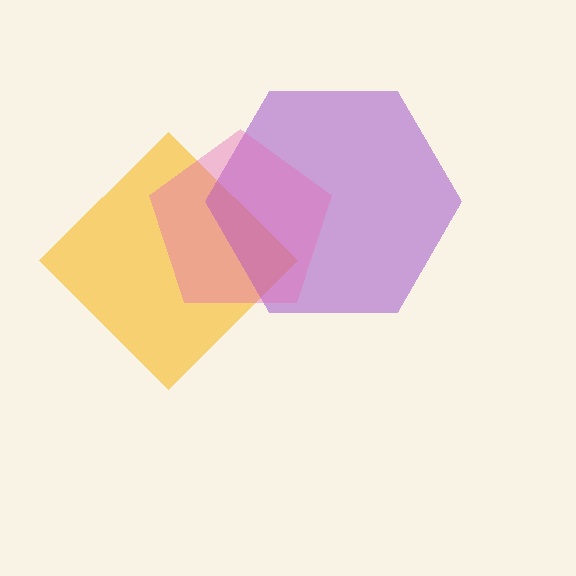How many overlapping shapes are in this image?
There are 3 overlapping shapes in the image.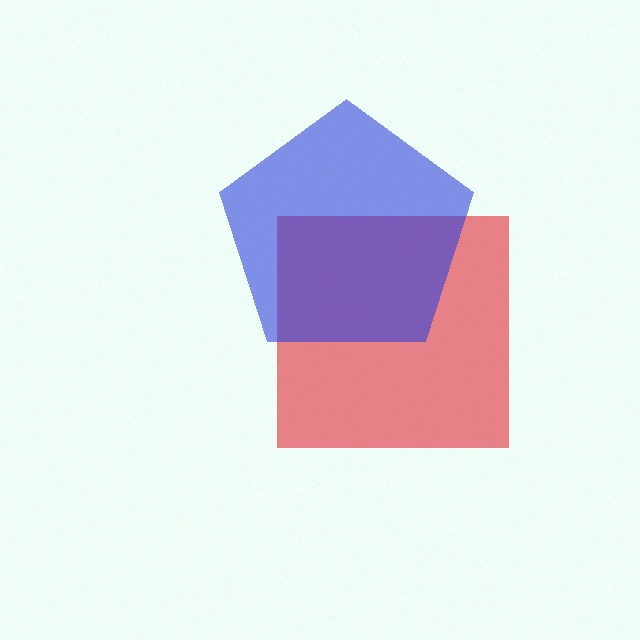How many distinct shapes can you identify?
There are 2 distinct shapes: a red square, a blue pentagon.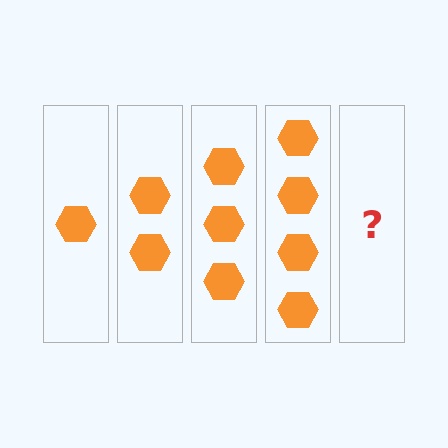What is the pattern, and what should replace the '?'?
The pattern is that each step adds one more hexagon. The '?' should be 5 hexagons.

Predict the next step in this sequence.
The next step is 5 hexagons.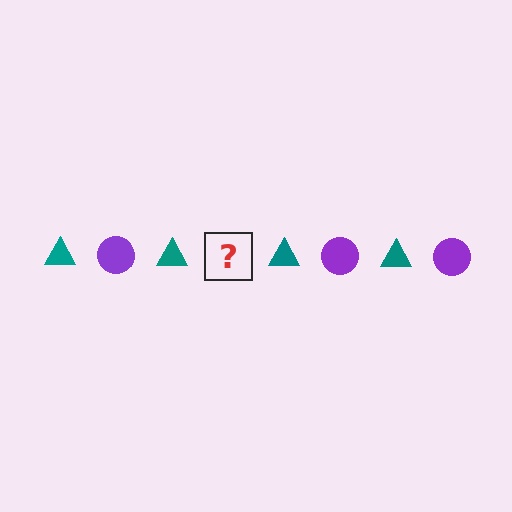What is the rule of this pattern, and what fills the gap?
The rule is that the pattern alternates between teal triangle and purple circle. The gap should be filled with a purple circle.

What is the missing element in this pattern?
The missing element is a purple circle.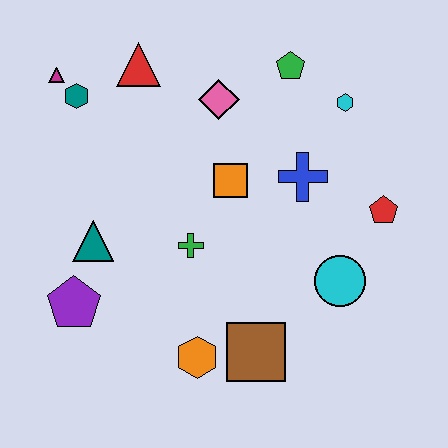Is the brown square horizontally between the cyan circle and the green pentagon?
No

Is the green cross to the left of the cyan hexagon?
Yes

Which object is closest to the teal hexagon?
The magenta triangle is closest to the teal hexagon.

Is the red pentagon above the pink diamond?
No